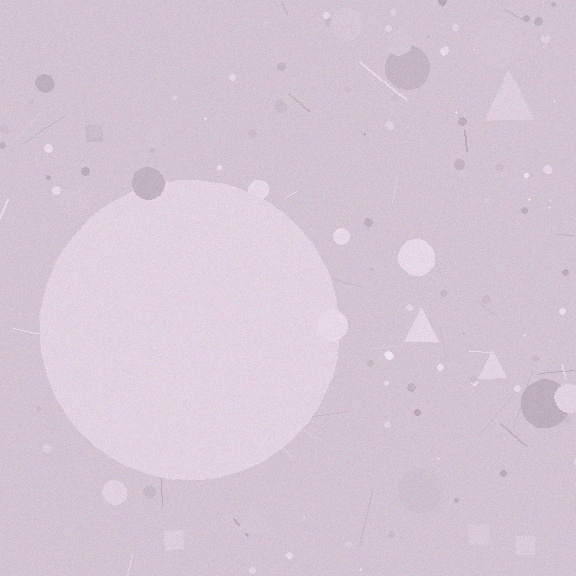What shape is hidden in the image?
A circle is hidden in the image.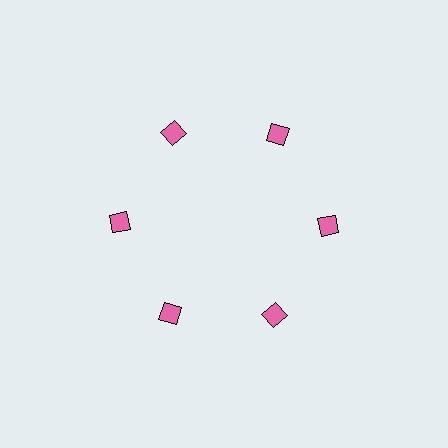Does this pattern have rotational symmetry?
Yes, this pattern has 6-fold rotational symmetry. It looks the same after rotating 60 degrees around the center.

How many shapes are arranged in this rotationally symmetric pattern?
There are 6 shapes, arranged in 6 groups of 1.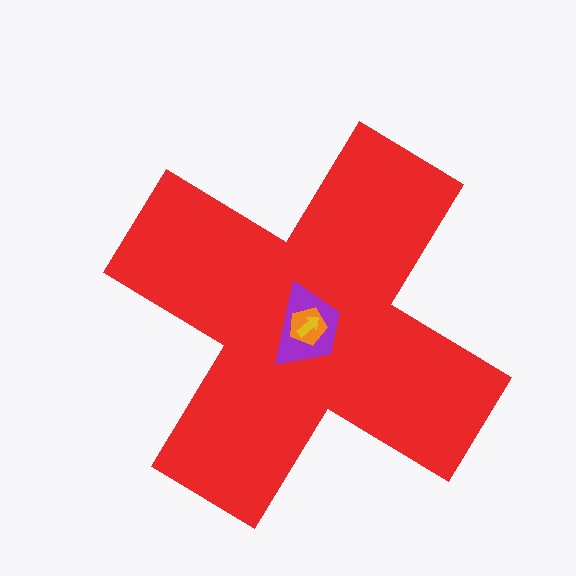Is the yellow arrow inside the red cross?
Yes.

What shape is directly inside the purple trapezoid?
The orange pentagon.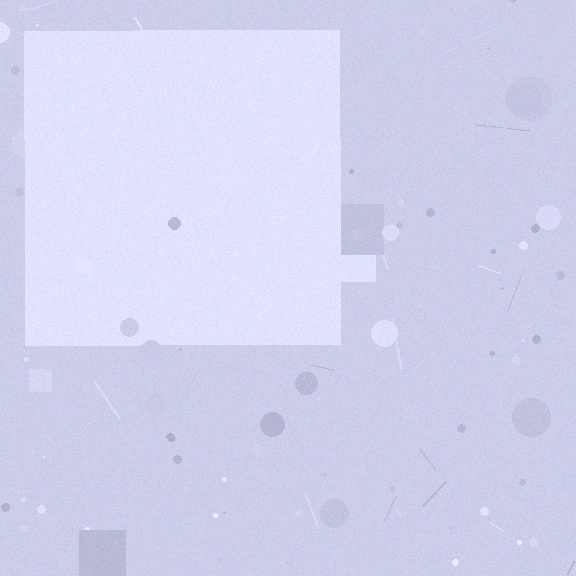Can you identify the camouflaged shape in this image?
The camouflaged shape is a square.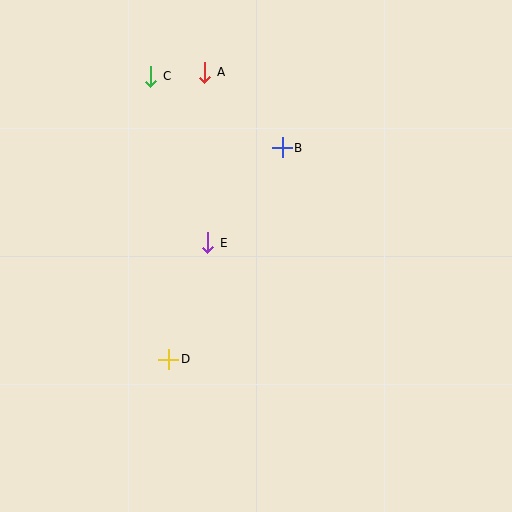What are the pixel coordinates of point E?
Point E is at (208, 243).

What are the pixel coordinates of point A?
Point A is at (205, 72).